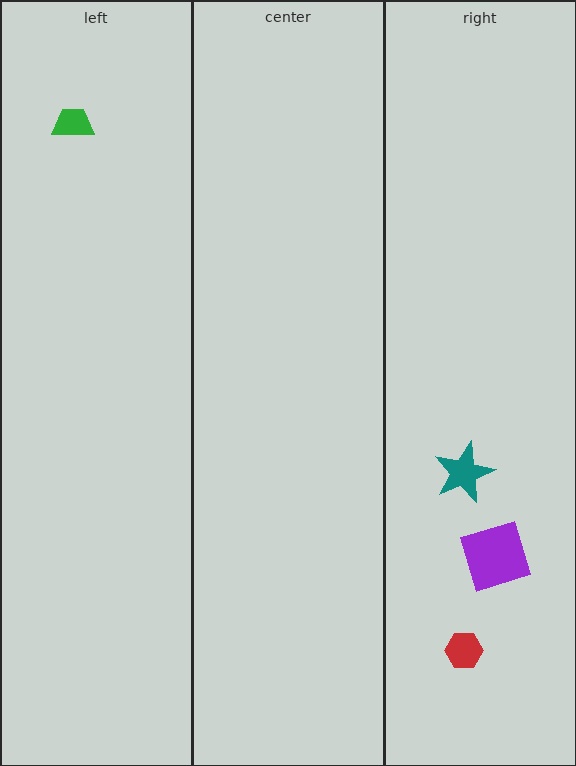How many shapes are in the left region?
1.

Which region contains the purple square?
The right region.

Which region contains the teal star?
The right region.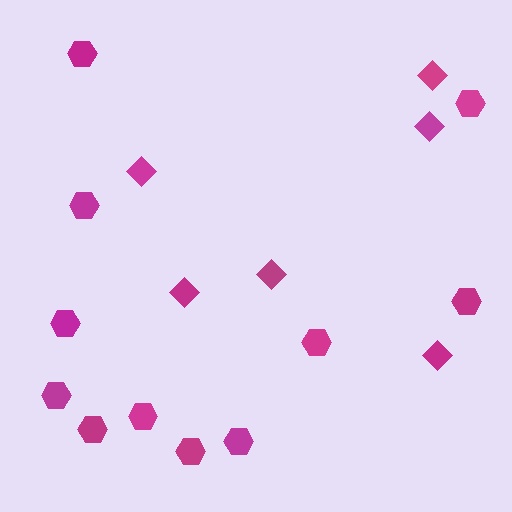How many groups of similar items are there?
There are 2 groups: one group of diamonds (6) and one group of hexagons (11).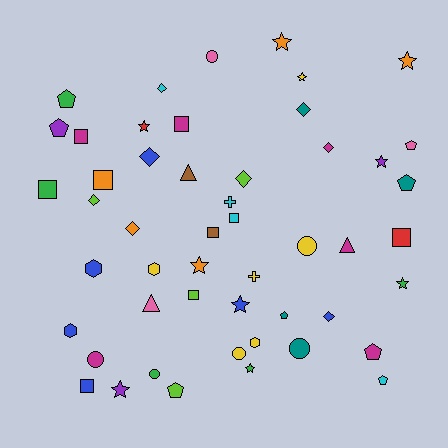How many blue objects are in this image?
There are 6 blue objects.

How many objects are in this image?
There are 50 objects.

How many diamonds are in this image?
There are 8 diamonds.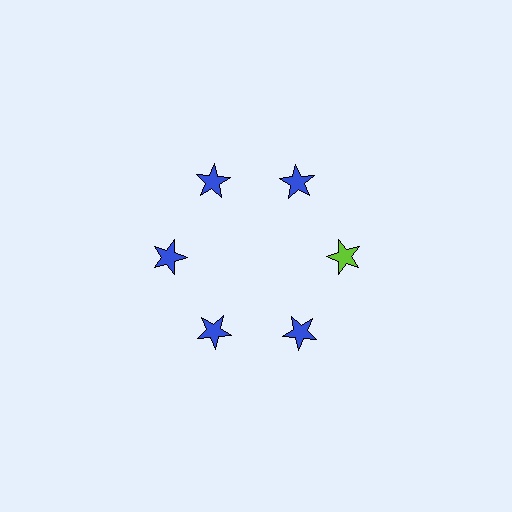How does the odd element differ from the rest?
It has a different color: lime instead of blue.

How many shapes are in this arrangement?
There are 6 shapes arranged in a ring pattern.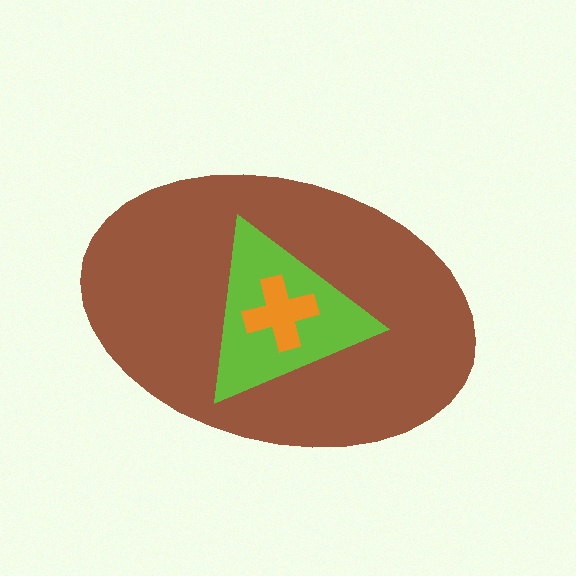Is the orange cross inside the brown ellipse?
Yes.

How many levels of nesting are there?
3.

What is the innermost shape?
The orange cross.